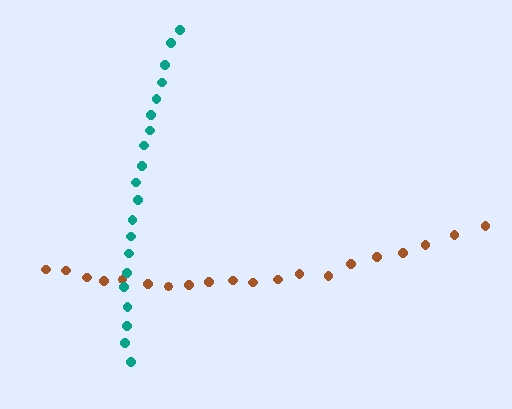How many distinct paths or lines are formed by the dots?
There are 2 distinct paths.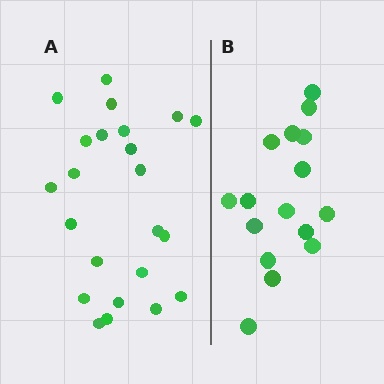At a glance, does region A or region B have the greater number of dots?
Region A (the left region) has more dots.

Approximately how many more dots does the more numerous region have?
Region A has roughly 8 or so more dots than region B.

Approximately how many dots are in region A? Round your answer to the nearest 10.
About 20 dots. (The exact count is 23, which rounds to 20.)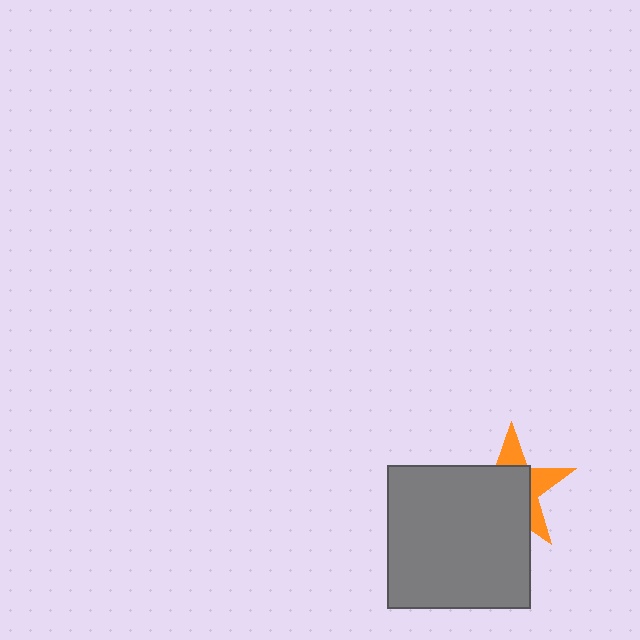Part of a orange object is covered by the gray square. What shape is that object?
It is a star.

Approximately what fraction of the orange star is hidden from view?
Roughly 64% of the orange star is hidden behind the gray square.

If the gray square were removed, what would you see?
You would see the complete orange star.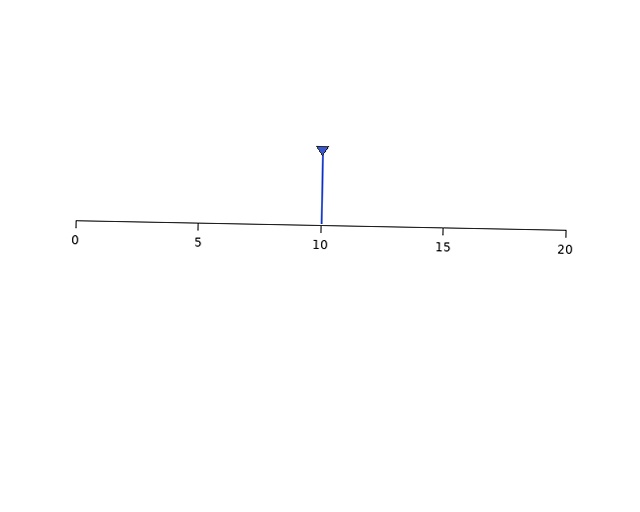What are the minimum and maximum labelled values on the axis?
The axis runs from 0 to 20.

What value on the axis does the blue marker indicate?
The marker indicates approximately 10.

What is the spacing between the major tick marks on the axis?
The major ticks are spaced 5 apart.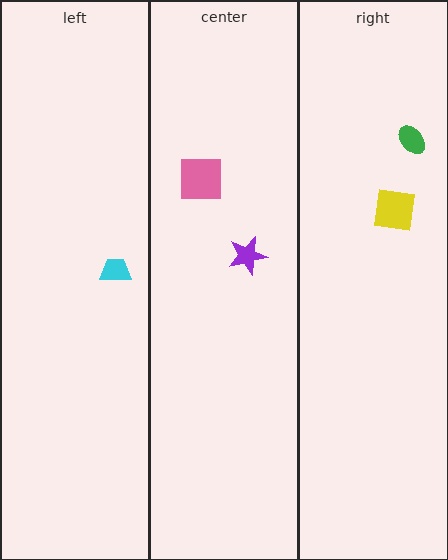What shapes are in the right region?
The yellow square, the green ellipse.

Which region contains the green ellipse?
The right region.